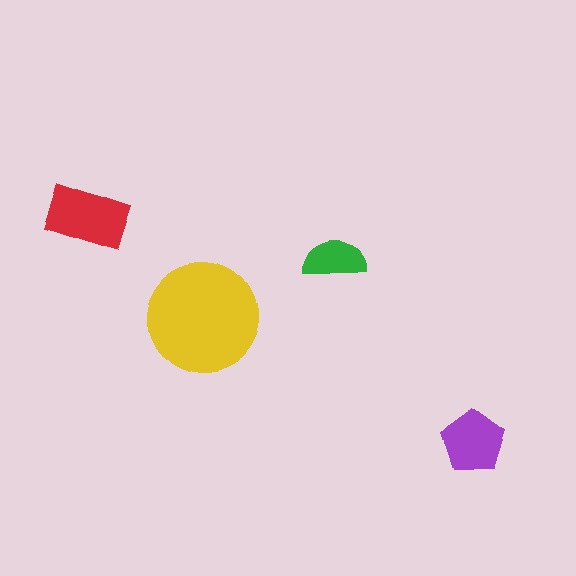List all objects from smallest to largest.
The green semicircle, the purple pentagon, the red rectangle, the yellow circle.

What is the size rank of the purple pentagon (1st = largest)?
3rd.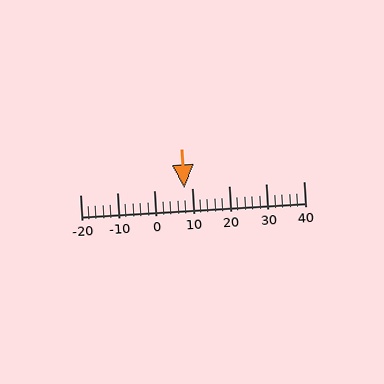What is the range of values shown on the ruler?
The ruler shows values from -20 to 40.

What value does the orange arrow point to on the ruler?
The orange arrow points to approximately 8.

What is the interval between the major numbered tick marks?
The major tick marks are spaced 10 units apart.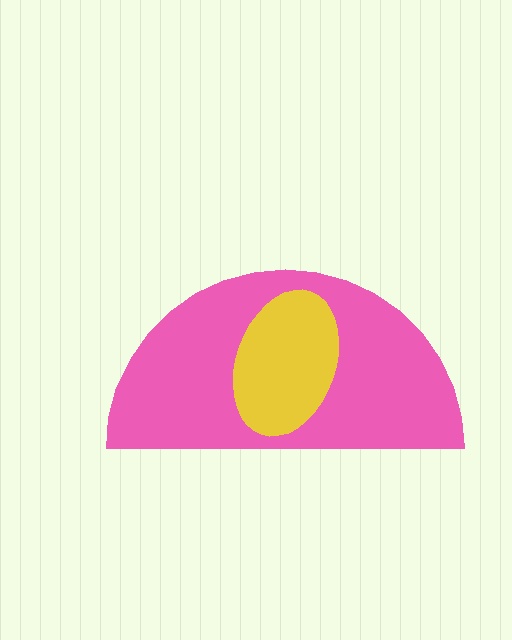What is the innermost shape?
The yellow ellipse.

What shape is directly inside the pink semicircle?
The yellow ellipse.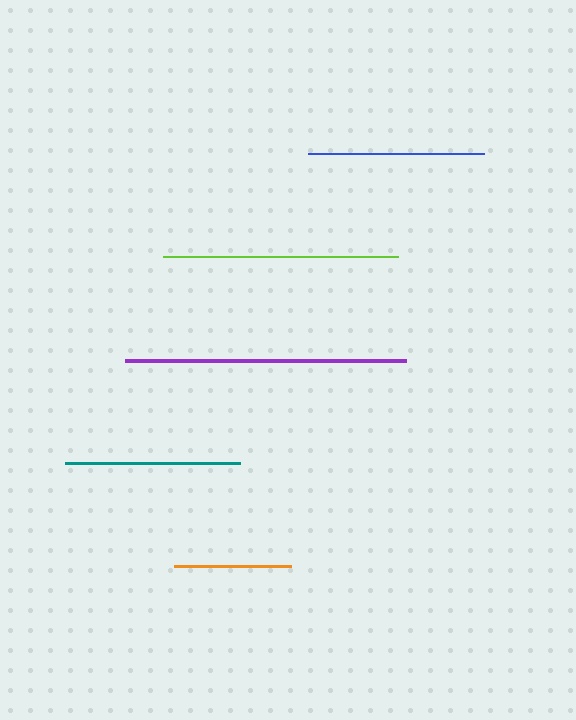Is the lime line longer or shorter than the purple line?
The purple line is longer than the lime line.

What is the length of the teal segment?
The teal segment is approximately 175 pixels long.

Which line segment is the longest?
The purple line is the longest at approximately 281 pixels.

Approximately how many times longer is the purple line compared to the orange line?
The purple line is approximately 2.4 times the length of the orange line.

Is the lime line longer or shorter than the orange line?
The lime line is longer than the orange line.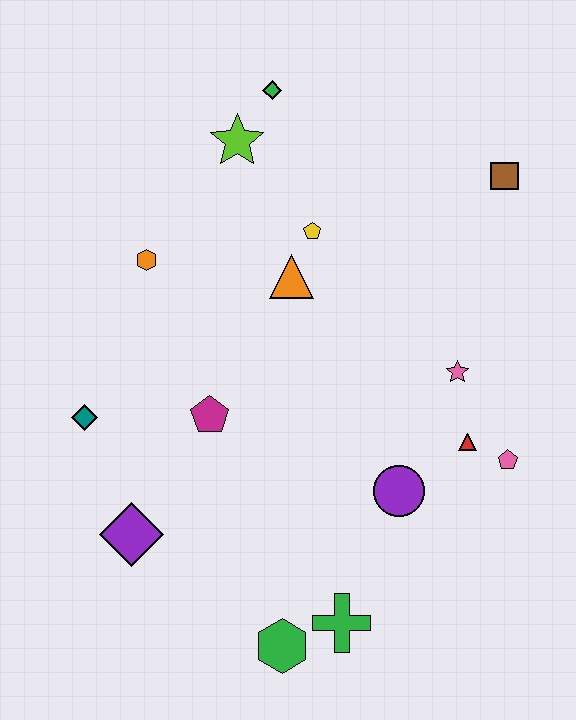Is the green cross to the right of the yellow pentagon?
Yes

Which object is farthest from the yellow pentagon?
The green hexagon is farthest from the yellow pentagon.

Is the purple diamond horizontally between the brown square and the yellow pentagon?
No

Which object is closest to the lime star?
The green diamond is closest to the lime star.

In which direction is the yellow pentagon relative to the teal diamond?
The yellow pentagon is to the right of the teal diamond.